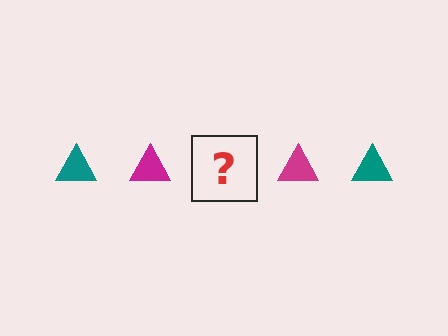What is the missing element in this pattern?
The missing element is a teal triangle.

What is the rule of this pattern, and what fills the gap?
The rule is that the pattern cycles through teal, magenta triangles. The gap should be filled with a teal triangle.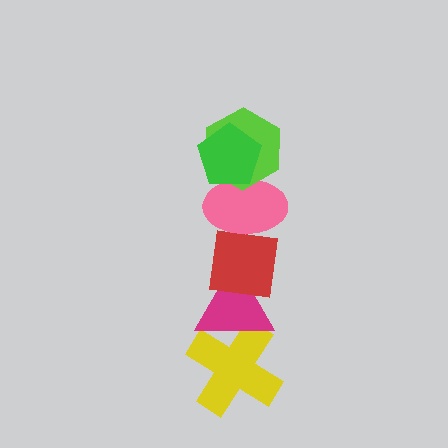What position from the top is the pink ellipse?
The pink ellipse is 3rd from the top.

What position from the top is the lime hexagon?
The lime hexagon is 2nd from the top.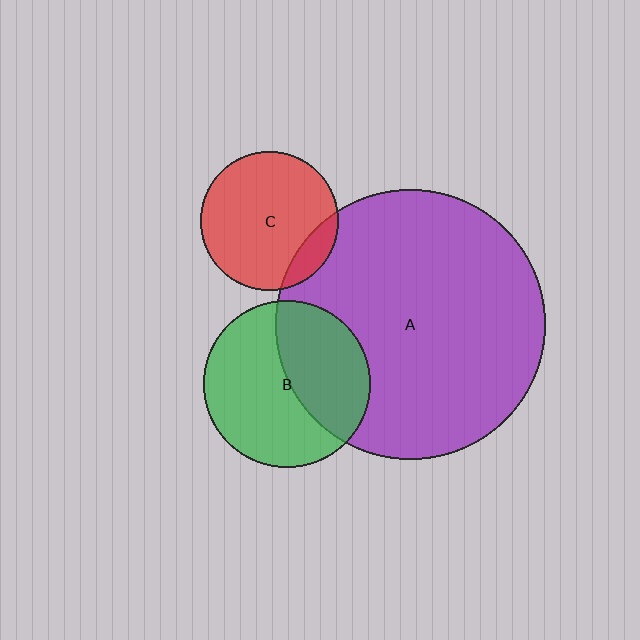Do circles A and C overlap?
Yes.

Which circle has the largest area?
Circle A (purple).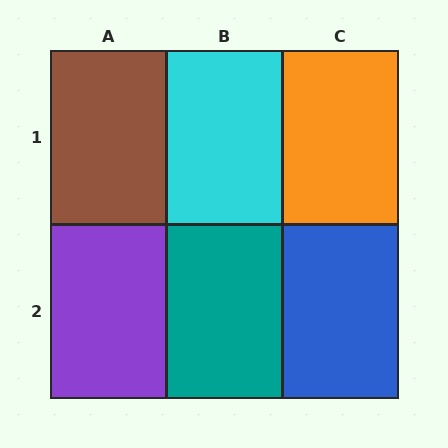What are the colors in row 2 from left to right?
Purple, teal, blue.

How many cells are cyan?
1 cell is cyan.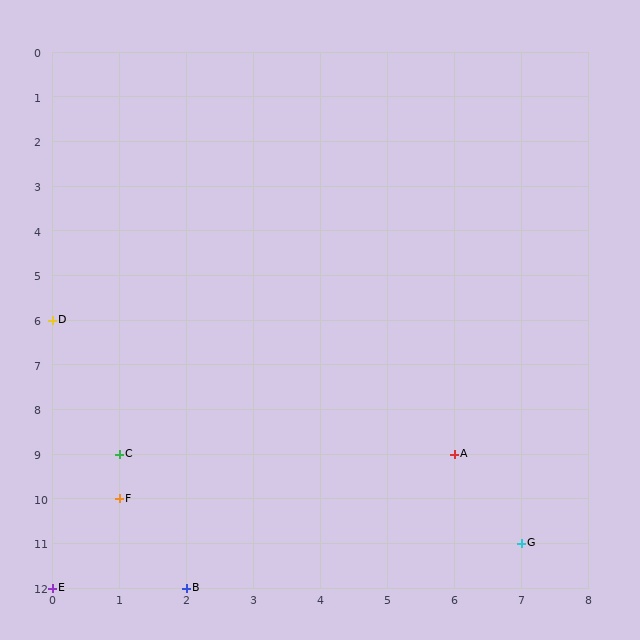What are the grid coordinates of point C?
Point C is at grid coordinates (1, 9).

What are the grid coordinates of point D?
Point D is at grid coordinates (0, 6).